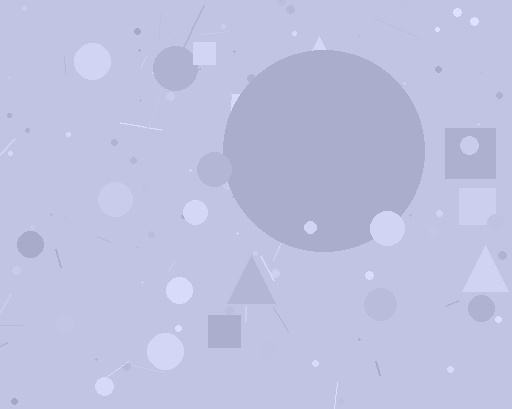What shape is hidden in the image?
A circle is hidden in the image.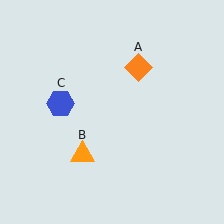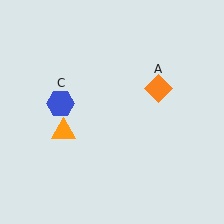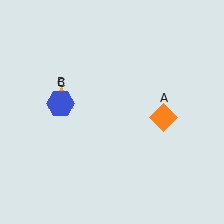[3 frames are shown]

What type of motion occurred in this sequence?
The orange diamond (object A), orange triangle (object B) rotated clockwise around the center of the scene.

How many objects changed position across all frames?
2 objects changed position: orange diamond (object A), orange triangle (object B).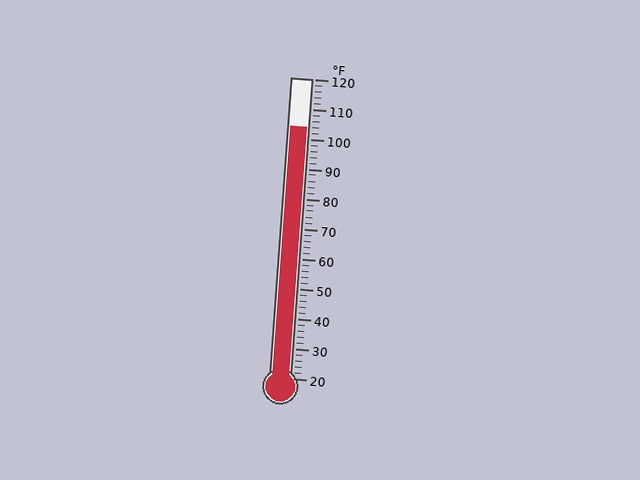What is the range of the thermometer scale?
The thermometer scale ranges from 20°F to 120°F.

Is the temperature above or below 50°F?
The temperature is above 50°F.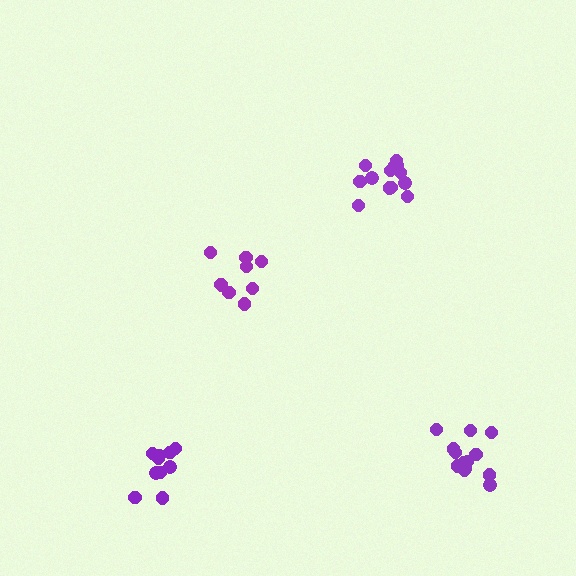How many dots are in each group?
Group 1: 9 dots, Group 2: 13 dots, Group 3: 10 dots, Group 4: 13 dots (45 total).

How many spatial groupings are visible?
There are 4 spatial groupings.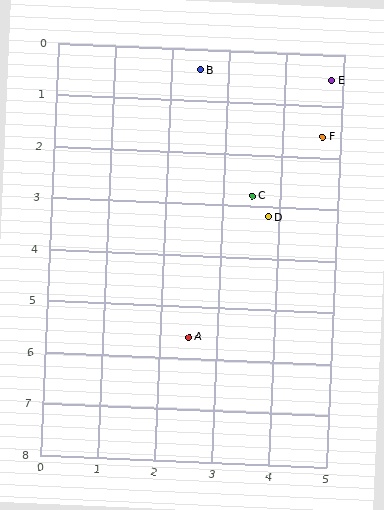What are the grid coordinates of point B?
Point B is at approximately (2.5, 0.4).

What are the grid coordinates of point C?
Point C is at approximately (3.5, 2.8).